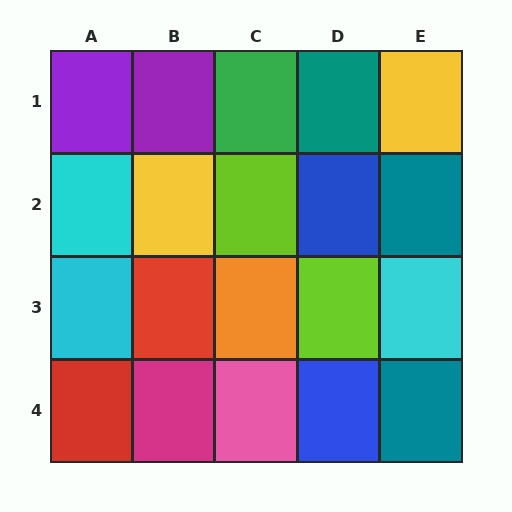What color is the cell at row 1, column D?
Teal.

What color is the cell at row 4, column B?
Magenta.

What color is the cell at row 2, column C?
Lime.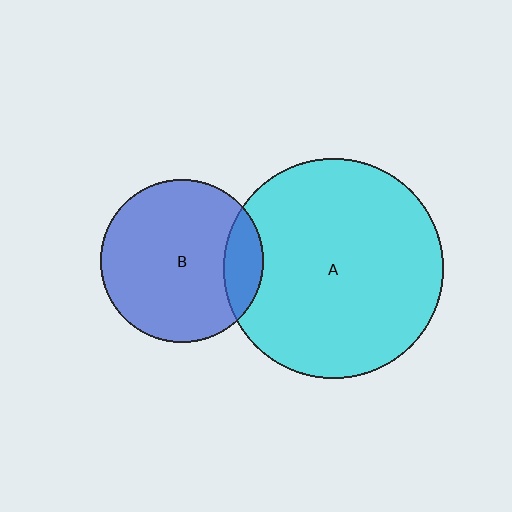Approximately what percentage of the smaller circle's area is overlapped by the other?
Approximately 15%.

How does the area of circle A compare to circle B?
Approximately 1.8 times.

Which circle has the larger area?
Circle A (cyan).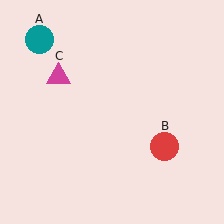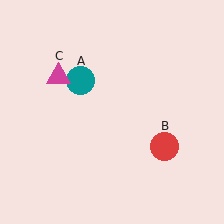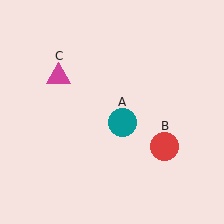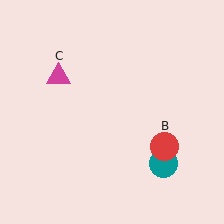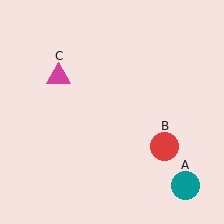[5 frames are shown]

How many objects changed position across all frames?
1 object changed position: teal circle (object A).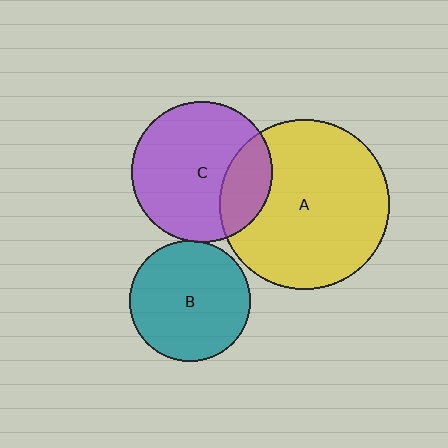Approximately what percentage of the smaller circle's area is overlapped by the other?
Approximately 25%.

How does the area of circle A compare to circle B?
Approximately 2.0 times.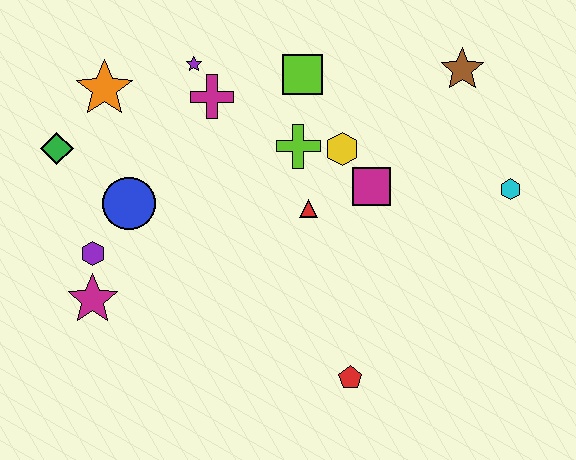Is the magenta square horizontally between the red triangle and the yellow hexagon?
No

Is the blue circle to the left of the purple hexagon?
No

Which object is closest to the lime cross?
The yellow hexagon is closest to the lime cross.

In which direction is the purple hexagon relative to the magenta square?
The purple hexagon is to the left of the magenta square.